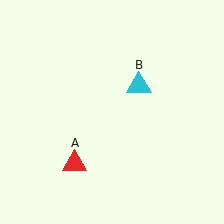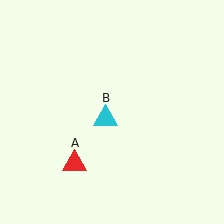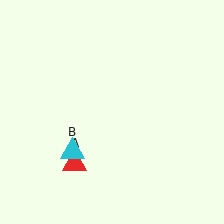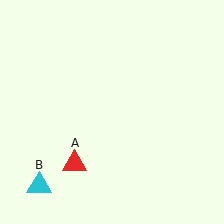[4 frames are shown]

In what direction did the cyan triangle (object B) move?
The cyan triangle (object B) moved down and to the left.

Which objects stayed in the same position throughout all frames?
Red triangle (object A) remained stationary.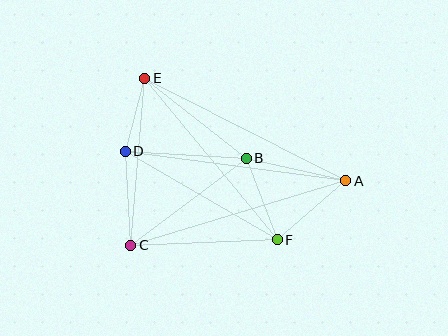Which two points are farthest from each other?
Points A and E are farthest from each other.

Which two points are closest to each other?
Points D and E are closest to each other.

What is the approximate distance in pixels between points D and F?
The distance between D and F is approximately 176 pixels.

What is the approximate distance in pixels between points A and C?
The distance between A and C is approximately 224 pixels.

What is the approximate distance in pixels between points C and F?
The distance between C and F is approximately 147 pixels.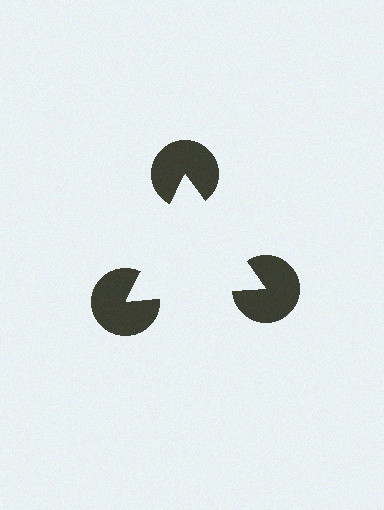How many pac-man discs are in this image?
There are 3 — one at each vertex of the illusory triangle.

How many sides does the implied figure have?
3 sides.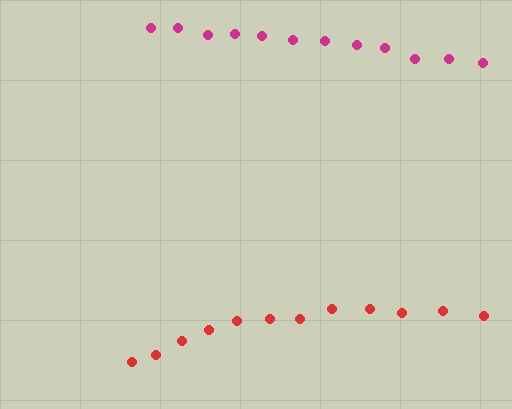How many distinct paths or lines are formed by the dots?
There are 2 distinct paths.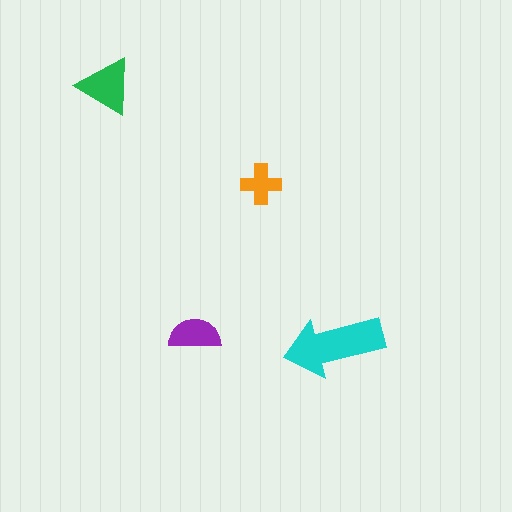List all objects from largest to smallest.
The cyan arrow, the green triangle, the purple semicircle, the orange cross.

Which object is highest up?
The green triangle is topmost.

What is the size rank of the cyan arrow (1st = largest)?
1st.